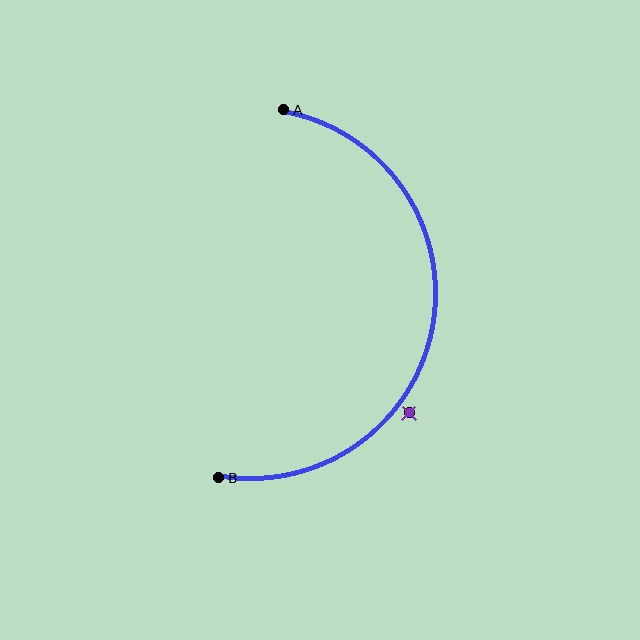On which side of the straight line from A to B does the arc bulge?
The arc bulges to the right of the straight line connecting A and B.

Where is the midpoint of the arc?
The arc midpoint is the point on the curve farthest from the straight line joining A and B. It sits to the right of that line.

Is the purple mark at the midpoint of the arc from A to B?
No — the purple mark does not lie on the arc at all. It sits slightly outside the curve.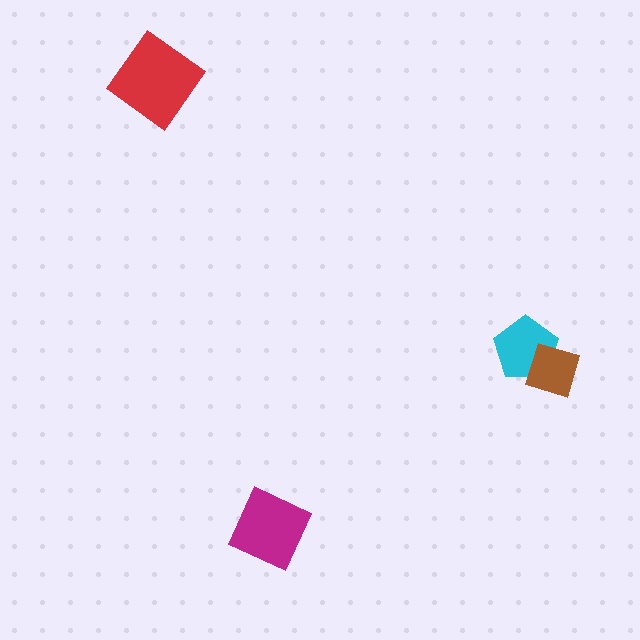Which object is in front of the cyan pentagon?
The brown diamond is in front of the cyan pentagon.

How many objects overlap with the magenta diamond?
0 objects overlap with the magenta diamond.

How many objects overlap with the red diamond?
0 objects overlap with the red diamond.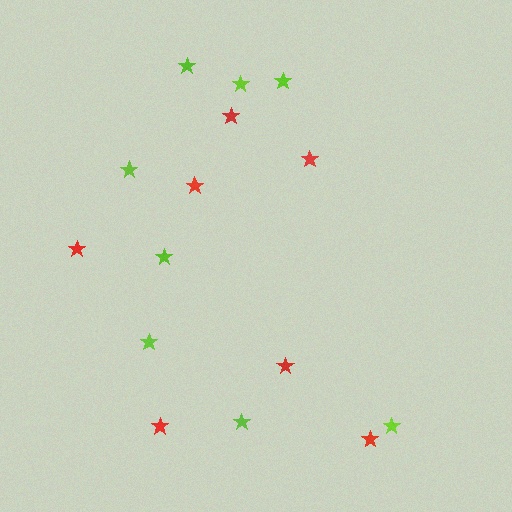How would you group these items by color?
There are 2 groups: one group of red stars (7) and one group of lime stars (8).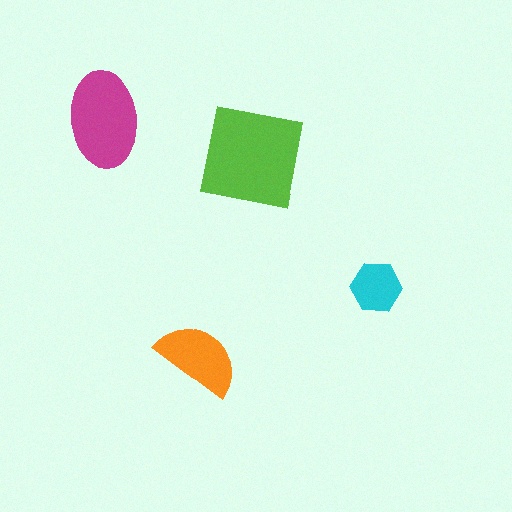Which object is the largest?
The lime square.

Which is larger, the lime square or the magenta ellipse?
The lime square.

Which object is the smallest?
The cyan hexagon.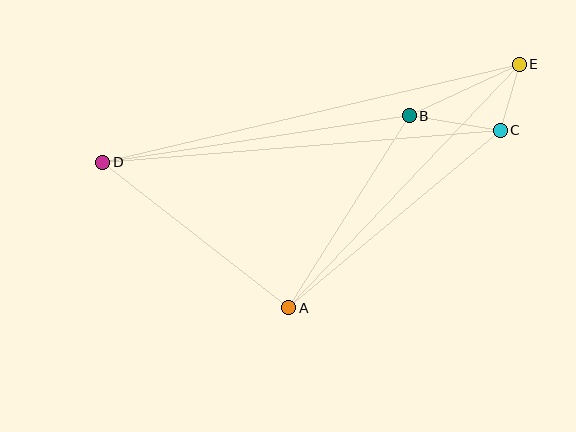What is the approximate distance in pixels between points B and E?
The distance between B and E is approximately 122 pixels.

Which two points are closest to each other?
Points C and E are closest to each other.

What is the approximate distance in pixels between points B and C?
The distance between B and C is approximately 92 pixels.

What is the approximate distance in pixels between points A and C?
The distance between A and C is approximately 276 pixels.